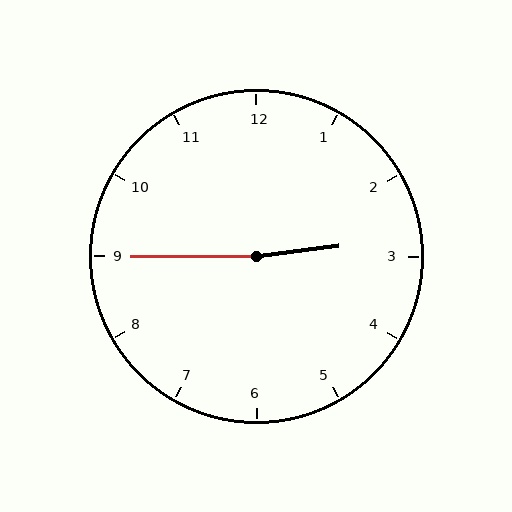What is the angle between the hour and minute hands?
Approximately 172 degrees.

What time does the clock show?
2:45.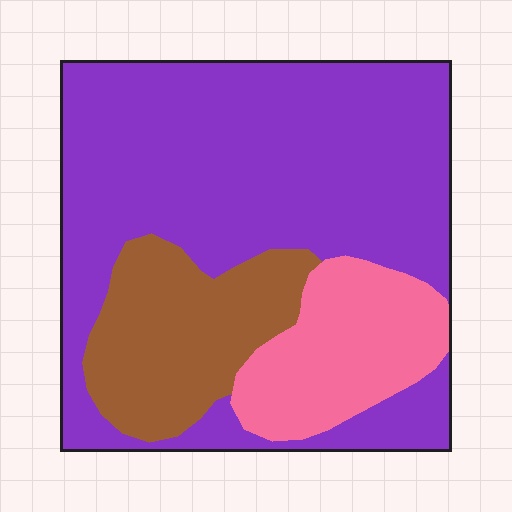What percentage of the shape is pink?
Pink covers roughly 15% of the shape.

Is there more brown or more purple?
Purple.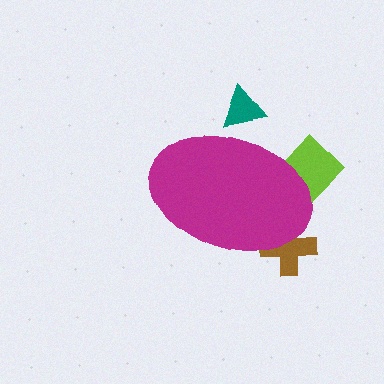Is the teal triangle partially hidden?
Yes, the teal triangle is partially hidden behind the magenta ellipse.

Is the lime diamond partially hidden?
Yes, the lime diamond is partially hidden behind the magenta ellipse.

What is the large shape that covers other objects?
A magenta ellipse.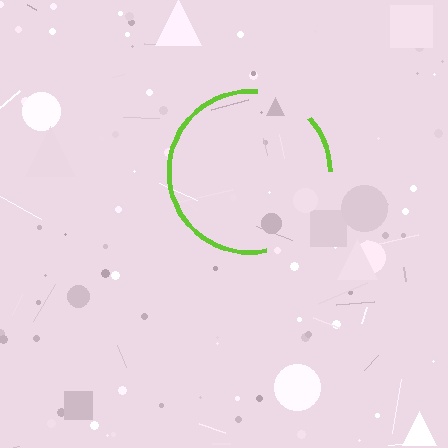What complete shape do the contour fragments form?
The contour fragments form a circle.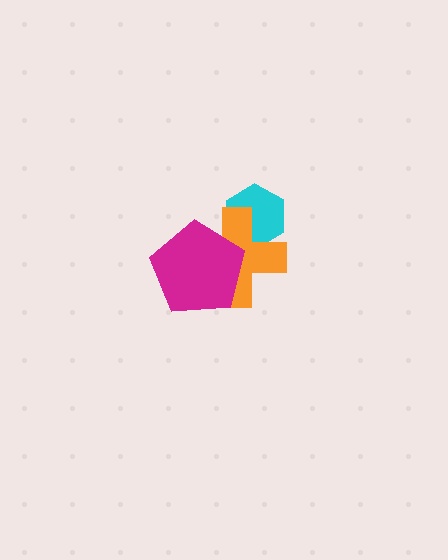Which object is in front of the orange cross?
The magenta pentagon is in front of the orange cross.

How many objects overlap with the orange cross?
2 objects overlap with the orange cross.